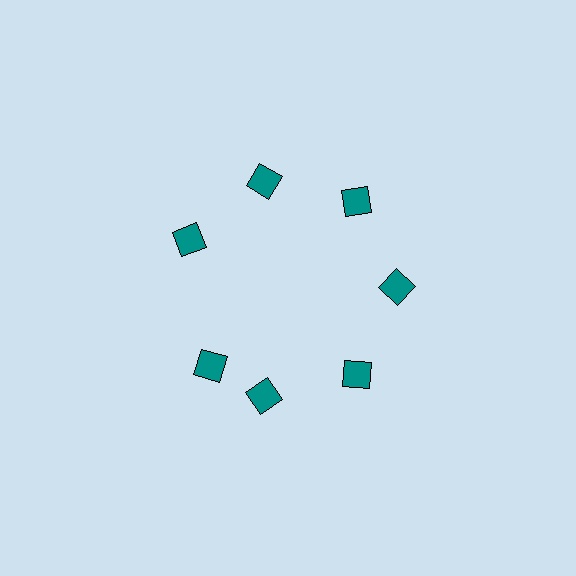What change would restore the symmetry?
The symmetry would be restored by rotating it back into even spacing with its neighbors so that all 7 squares sit at equal angles and equal distance from the center.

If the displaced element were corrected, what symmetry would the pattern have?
It would have 7-fold rotational symmetry — the pattern would map onto itself every 51 degrees.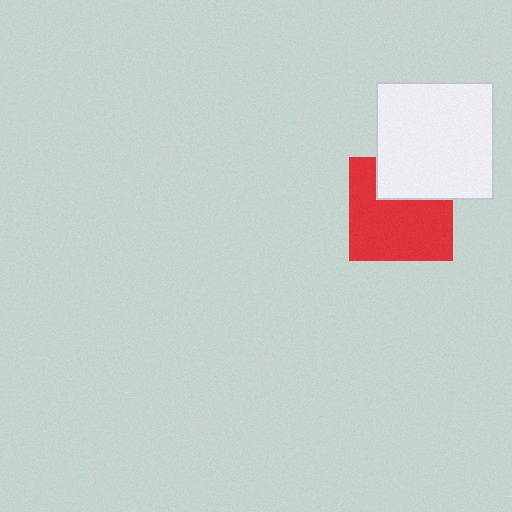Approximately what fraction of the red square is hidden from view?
Roughly 30% of the red square is hidden behind the white square.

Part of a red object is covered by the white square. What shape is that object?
It is a square.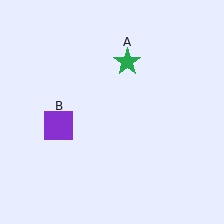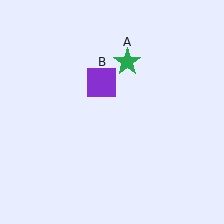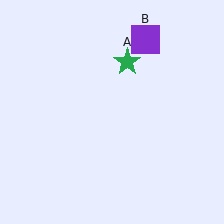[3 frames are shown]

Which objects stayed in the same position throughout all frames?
Green star (object A) remained stationary.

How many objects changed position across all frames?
1 object changed position: purple square (object B).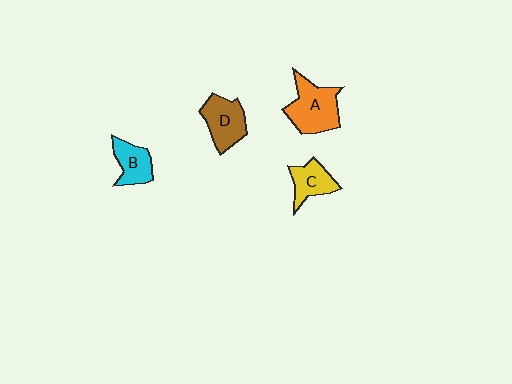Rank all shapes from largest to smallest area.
From largest to smallest: A (orange), D (brown), C (yellow), B (cyan).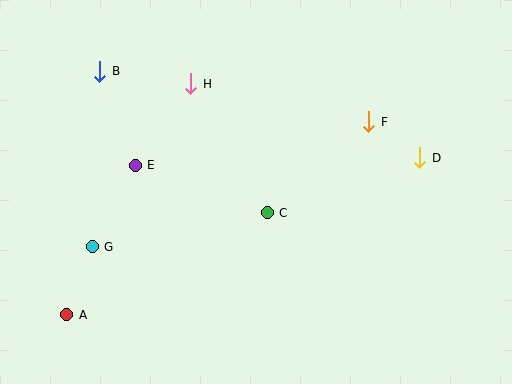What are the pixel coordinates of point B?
Point B is at (100, 71).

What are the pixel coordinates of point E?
Point E is at (135, 165).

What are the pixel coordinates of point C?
Point C is at (267, 213).